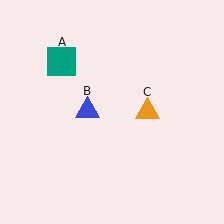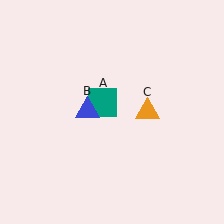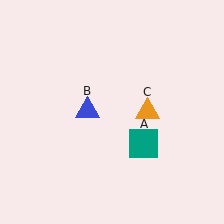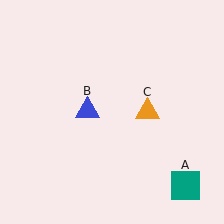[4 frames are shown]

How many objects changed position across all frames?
1 object changed position: teal square (object A).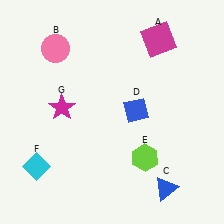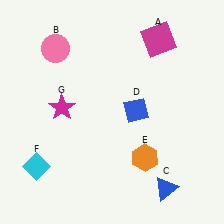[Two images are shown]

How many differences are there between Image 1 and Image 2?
There is 1 difference between the two images.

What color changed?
The hexagon (E) changed from lime in Image 1 to orange in Image 2.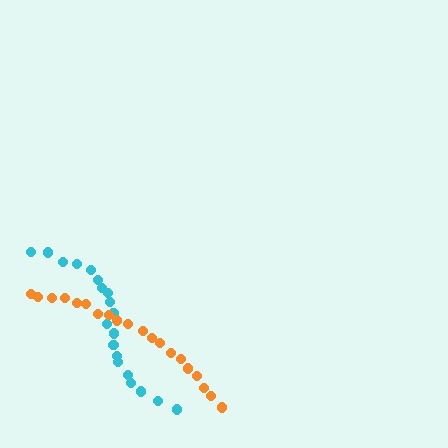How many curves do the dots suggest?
There are 2 distinct paths.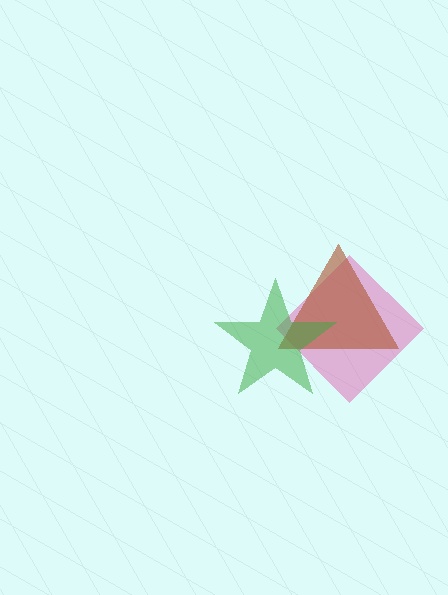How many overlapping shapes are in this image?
There are 3 overlapping shapes in the image.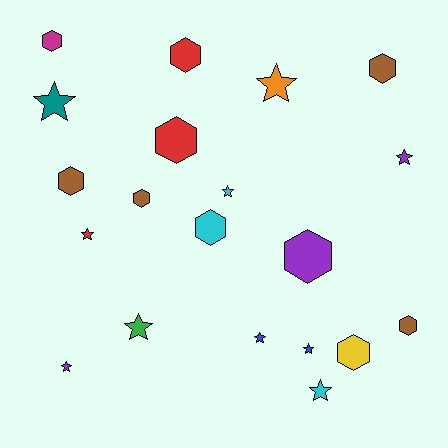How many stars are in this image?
There are 10 stars.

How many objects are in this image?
There are 20 objects.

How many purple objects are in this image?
There are 3 purple objects.